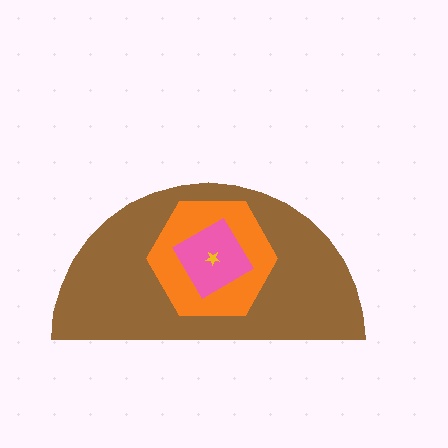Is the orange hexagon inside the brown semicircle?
Yes.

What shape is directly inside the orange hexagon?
The pink diamond.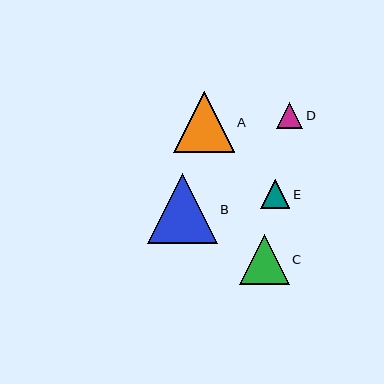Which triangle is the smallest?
Triangle D is the smallest with a size of approximately 27 pixels.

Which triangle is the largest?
Triangle B is the largest with a size of approximately 70 pixels.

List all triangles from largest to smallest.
From largest to smallest: B, A, C, E, D.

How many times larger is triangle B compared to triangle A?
Triangle B is approximately 1.1 times the size of triangle A.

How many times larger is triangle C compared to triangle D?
Triangle C is approximately 1.9 times the size of triangle D.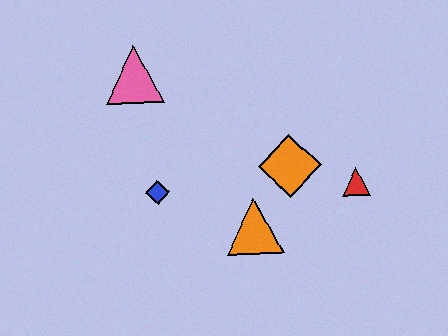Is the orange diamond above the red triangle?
Yes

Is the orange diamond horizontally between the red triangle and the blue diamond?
Yes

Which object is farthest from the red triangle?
The pink triangle is farthest from the red triangle.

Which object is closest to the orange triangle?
The orange diamond is closest to the orange triangle.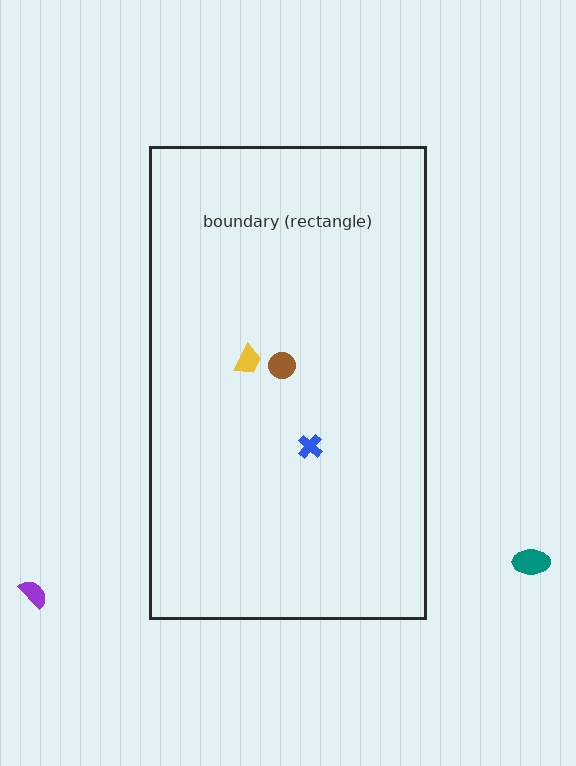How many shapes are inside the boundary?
3 inside, 2 outside.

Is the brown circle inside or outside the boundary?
Inside.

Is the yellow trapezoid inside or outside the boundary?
Inside.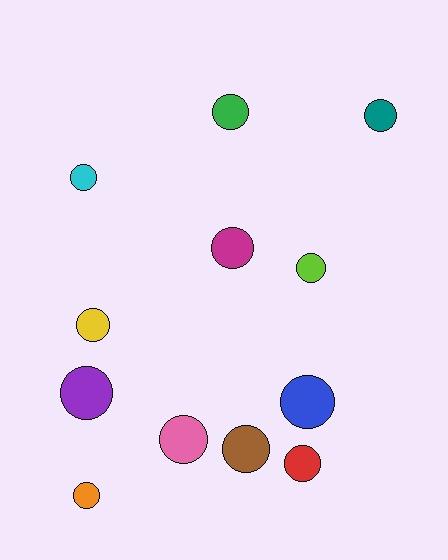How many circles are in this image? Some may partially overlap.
There are 12 circles.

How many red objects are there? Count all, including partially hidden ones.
There is 1 red object.